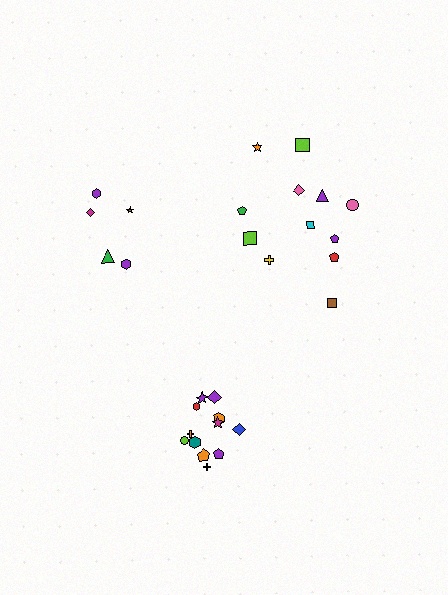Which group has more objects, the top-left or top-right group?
The top-right group.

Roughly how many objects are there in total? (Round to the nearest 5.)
Roughly 30 objects in total.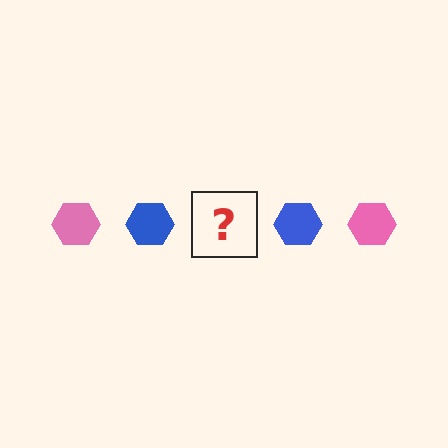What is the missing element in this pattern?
The missing element is a pink hexagon.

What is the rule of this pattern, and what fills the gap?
The rule is that the pattern cycles through pink, blue hexagons. The gap should be filled with a pink hexagon.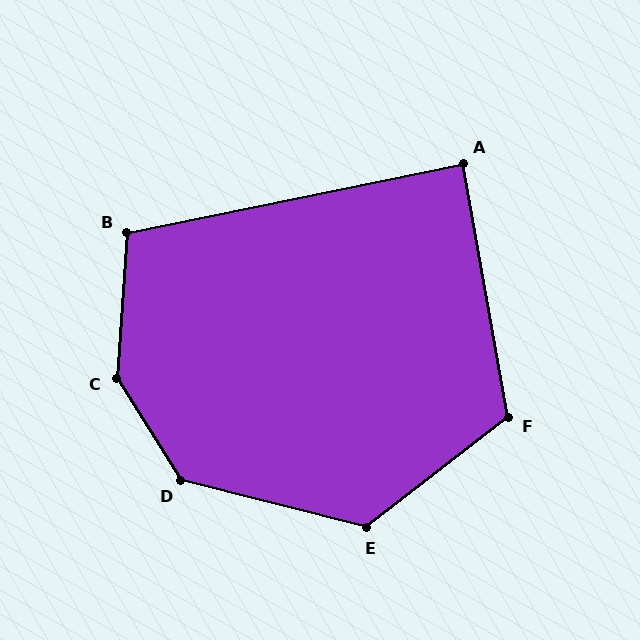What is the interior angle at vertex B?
Approximately 106 degrees (obtuse).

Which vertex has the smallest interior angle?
A, at approximately 89 degrees.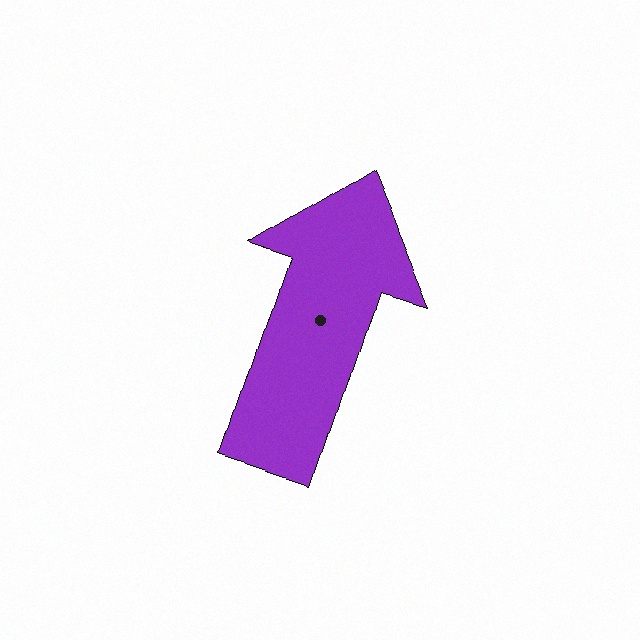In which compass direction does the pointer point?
North.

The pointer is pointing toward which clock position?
Roughly 1 o'clock.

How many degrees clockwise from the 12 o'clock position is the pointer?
Approximately 18 degrees.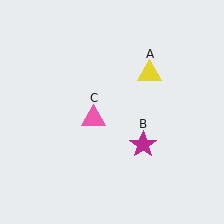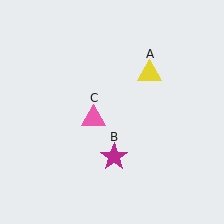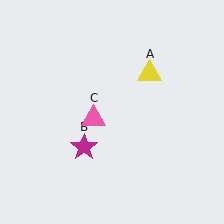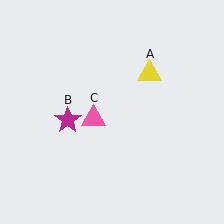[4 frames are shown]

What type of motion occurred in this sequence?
The magenta star (object B) rotated clockwise around the center of the scene.